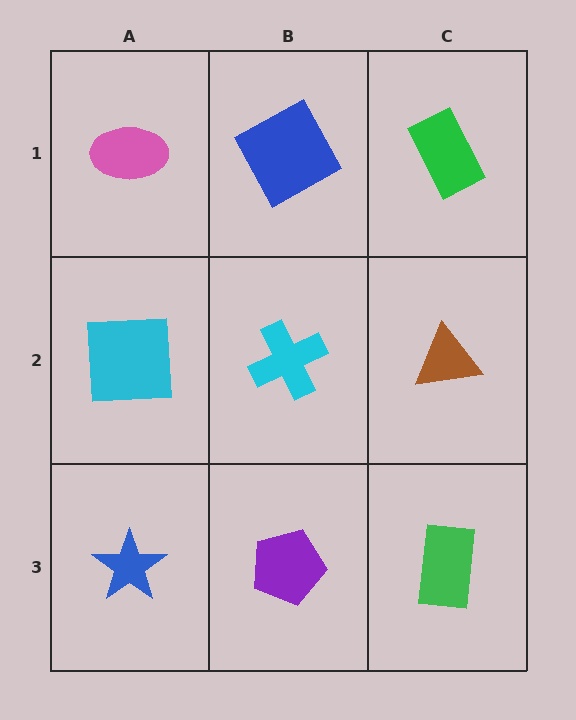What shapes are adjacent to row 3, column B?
A cyan cross (row 2, column B), a blue star (row 3, column A), a green rectangle (row 3, column C).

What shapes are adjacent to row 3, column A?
A cyan square (row 2, column A), a purple pentagon (row 3, column B).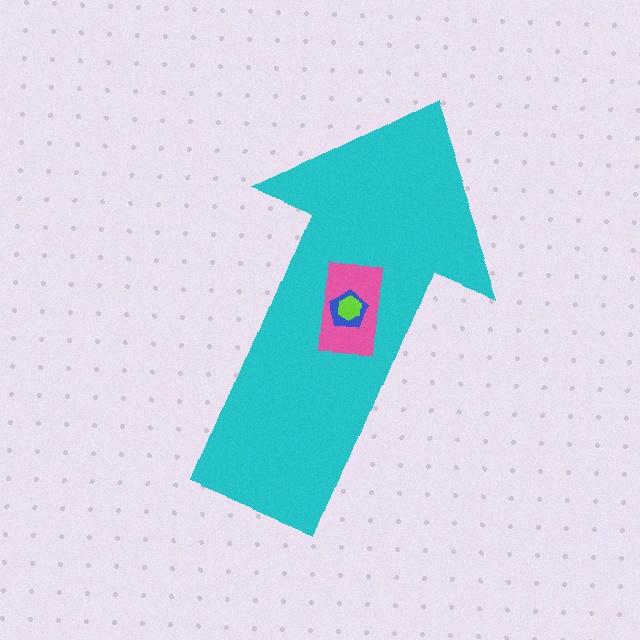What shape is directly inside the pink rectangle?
The blue pentagon.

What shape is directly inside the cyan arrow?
The pink rectangle.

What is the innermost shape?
The lime hexagon.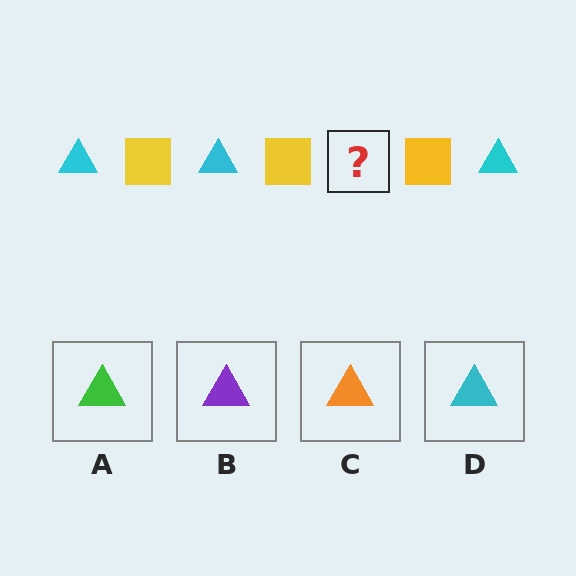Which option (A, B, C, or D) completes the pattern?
D.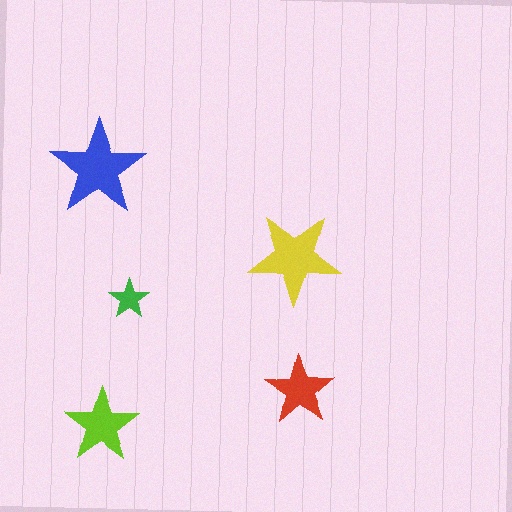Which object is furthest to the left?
The blue star is leftmost.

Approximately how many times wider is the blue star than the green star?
About 2.5 times wider.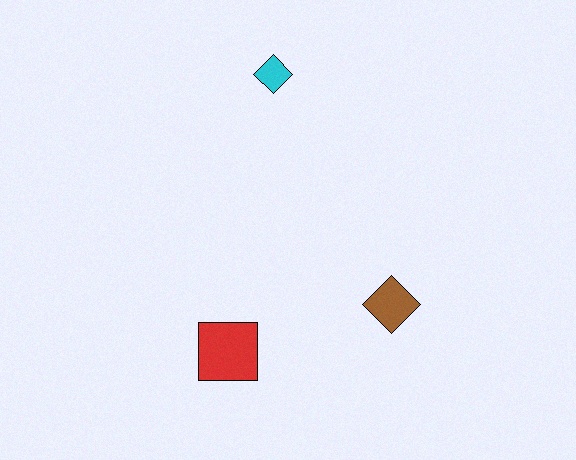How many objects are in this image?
There are 3 objects.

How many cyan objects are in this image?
There is 1 cyan object.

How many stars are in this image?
There are no stars.